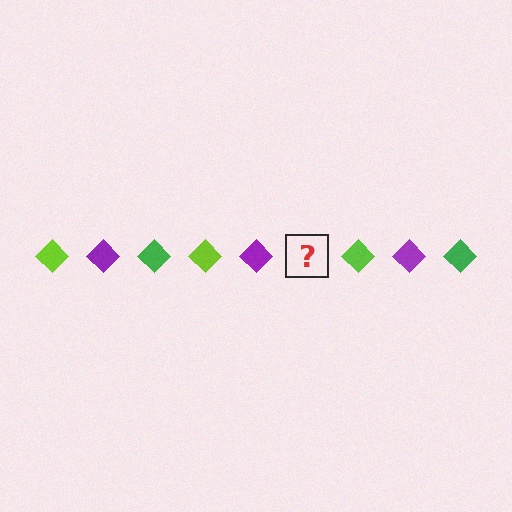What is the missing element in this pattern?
The missing element is a green diamond.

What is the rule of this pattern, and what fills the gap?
The rule is that the pattern cycles through lime, purple, green diamonds. The gap should be filled with a green diamond.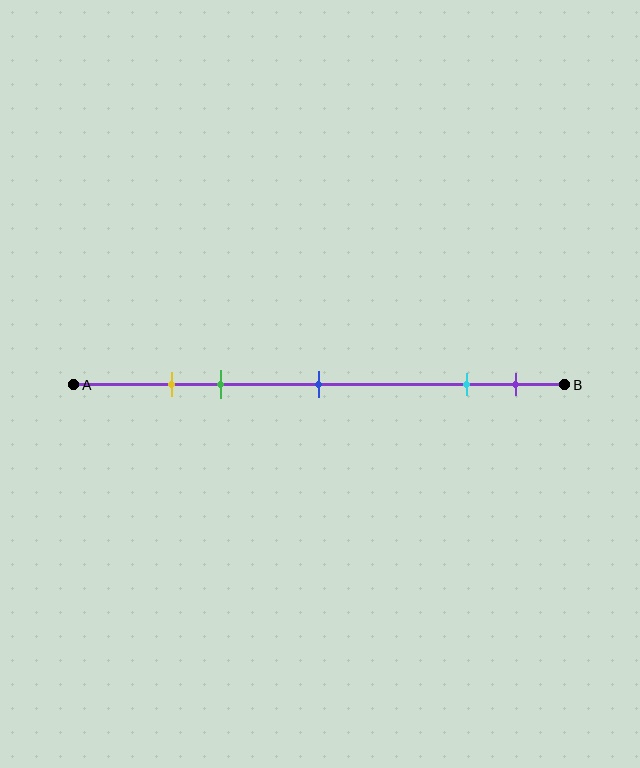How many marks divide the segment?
There are 5 marks dividing the segment.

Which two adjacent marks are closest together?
The yellow and green marks are the closest adjacent pair.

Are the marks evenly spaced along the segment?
No, the marks are not evenly spaced.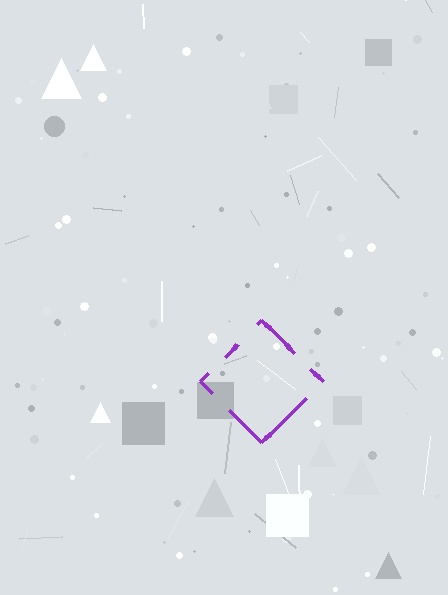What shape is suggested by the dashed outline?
The dashed outline suggests a diamond.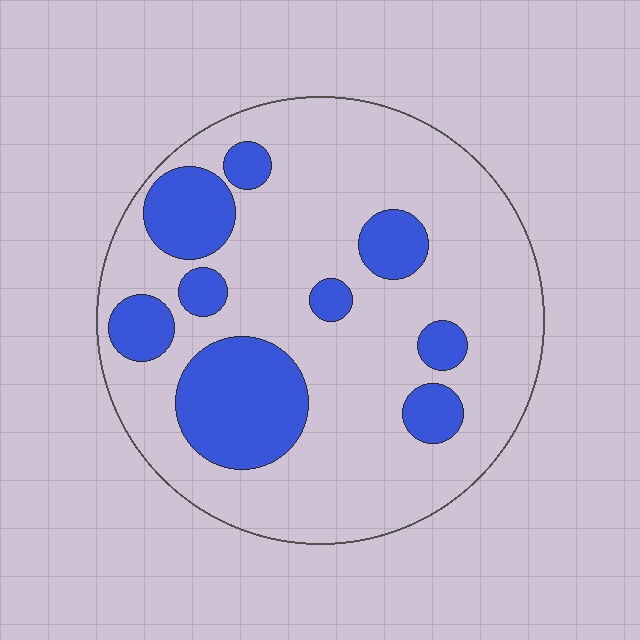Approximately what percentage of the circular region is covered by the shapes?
Approximately 25%.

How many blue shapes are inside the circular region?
9.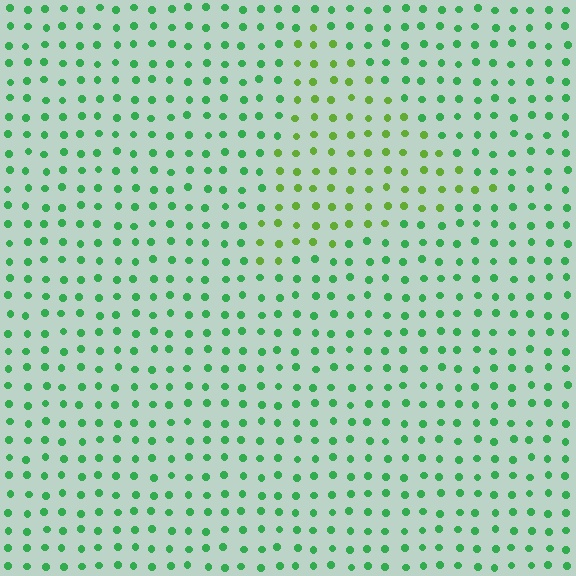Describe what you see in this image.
The image is filled with small green elements in a uniform arrangement. A triangle-shaped region is visible where the elements are tinted to a slightly different hue, forming a subtle color boundary.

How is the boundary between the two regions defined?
The boundary is defined purely by a slight shift in hue (about 38 degrees). Spacing, size, and orientation are identical on both sides.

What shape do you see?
I see a triangle.